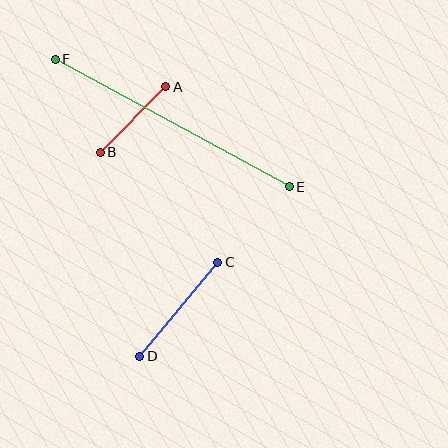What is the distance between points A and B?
The distance is approximately 92 pixels.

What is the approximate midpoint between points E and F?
The midpoint is at approximately (172, 123) pixels.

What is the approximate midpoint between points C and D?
The midpoint is at approximately (179, 309) pixels.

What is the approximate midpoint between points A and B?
The midpoint is at approximately (133, 120) pixels.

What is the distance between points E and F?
The distance is approximately 267 pixels.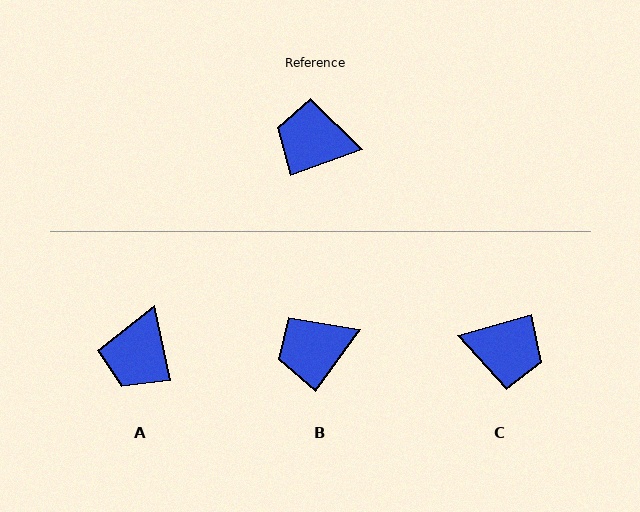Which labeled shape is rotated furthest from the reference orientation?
C, about 176 degrees away.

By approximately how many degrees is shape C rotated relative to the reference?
Approximately 176 degrees counter-clockwise.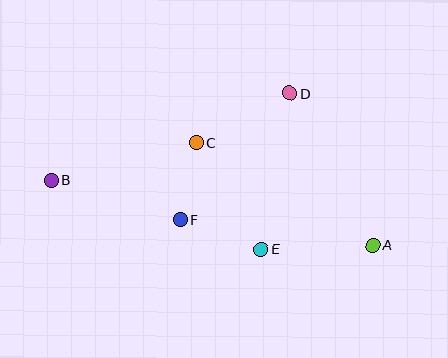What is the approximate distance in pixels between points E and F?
The distance between E and F is approximately 87 pixels.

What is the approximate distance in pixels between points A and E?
The distance between A and E is approximately 112 pixels.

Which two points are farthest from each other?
Points A and B are farthest from each other.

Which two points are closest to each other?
Points C and F are closest to each other.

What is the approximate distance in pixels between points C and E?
The distance between C and E is approximately 125 pixels.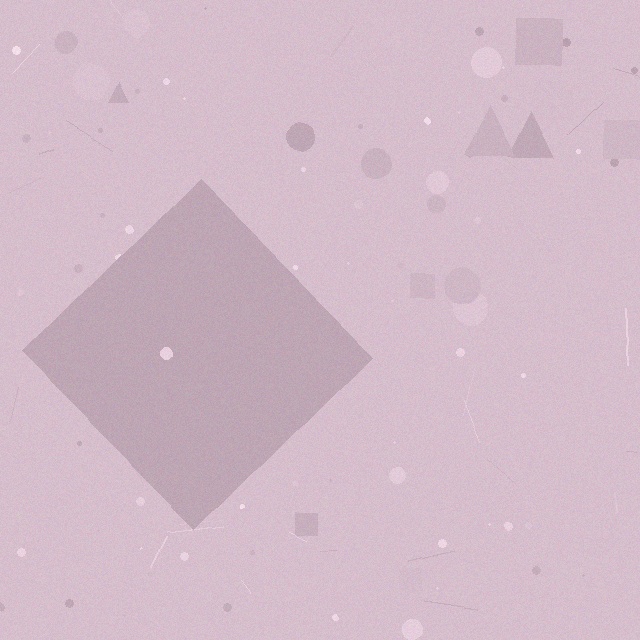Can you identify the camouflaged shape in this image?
The camouflaged shape is a diamond.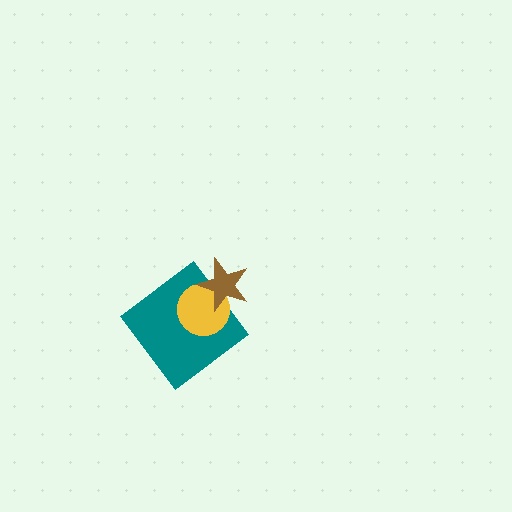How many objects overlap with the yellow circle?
2 objects overlap with the yellow circle.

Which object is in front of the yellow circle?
The brown star is in front of the yellow circle.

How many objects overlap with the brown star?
2 objects overlap with the brown star.